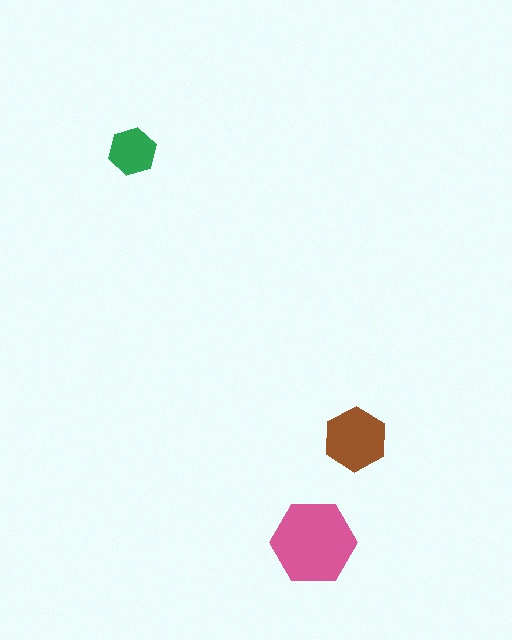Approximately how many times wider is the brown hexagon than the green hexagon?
About 1.5 times wider.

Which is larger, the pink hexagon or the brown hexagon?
The pink one.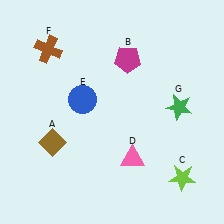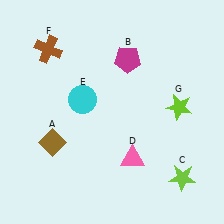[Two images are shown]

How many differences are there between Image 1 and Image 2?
There are 2 differences between the two images.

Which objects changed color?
E changed from blue to cyan. G changed from green to lime.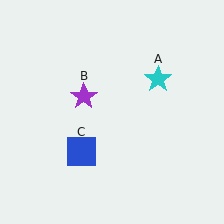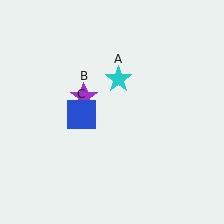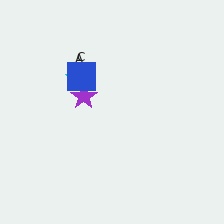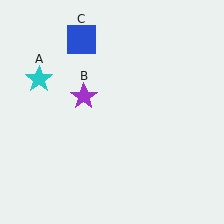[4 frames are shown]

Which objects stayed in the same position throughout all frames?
Purple star (object B) remained stationary.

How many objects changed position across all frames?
2 objects changed position: cyan star (object A), blue square (object C).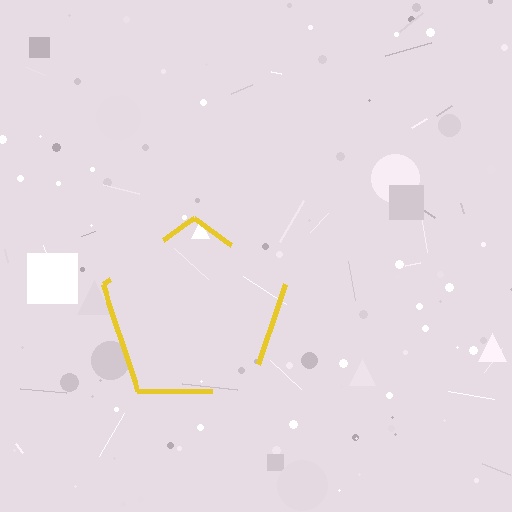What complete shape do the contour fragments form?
The contour fragments form a pentagon.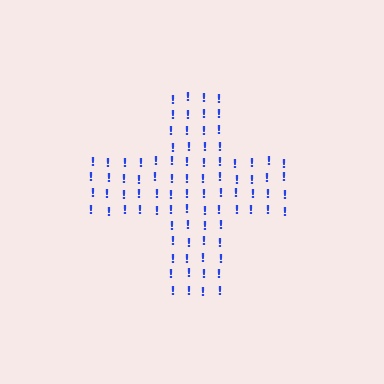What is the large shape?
The large shape is a cross.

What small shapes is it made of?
It is made of small exclamation marks.